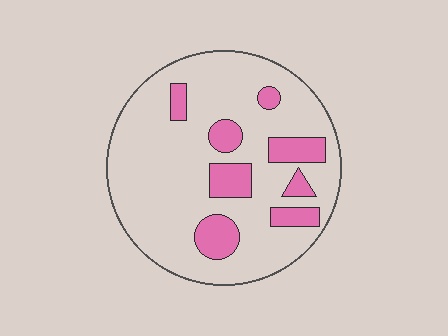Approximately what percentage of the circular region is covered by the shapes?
Approximately 20%.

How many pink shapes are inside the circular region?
8.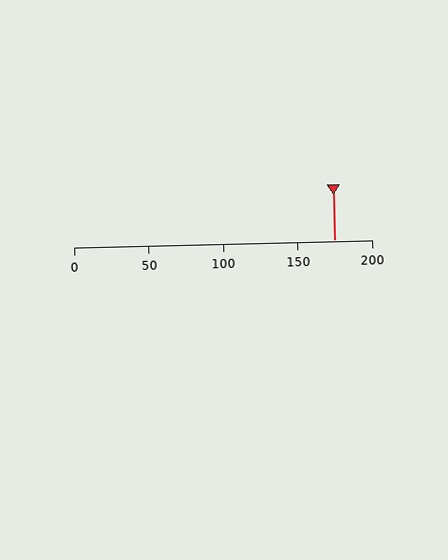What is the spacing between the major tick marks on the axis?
The major ticks are spaced 50 apart.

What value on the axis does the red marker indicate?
The marker indicates approximately 175.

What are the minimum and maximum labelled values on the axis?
The axis runs from 0 to 200.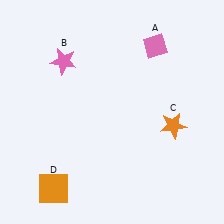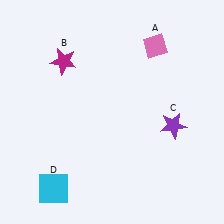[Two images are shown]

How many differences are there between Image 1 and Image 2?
There are 3 differences between the two images.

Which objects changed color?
B changed from pink to magenta. C changed from orange to purple. D changed from orange to cyan.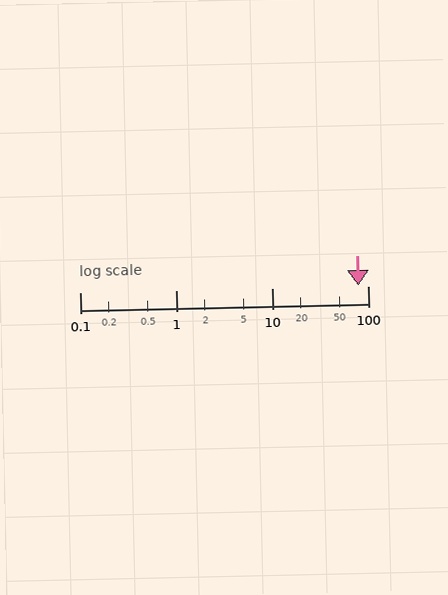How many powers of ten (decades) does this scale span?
The scale spans 3 decades, from 0.1 to 100.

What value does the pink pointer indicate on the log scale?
The pointer indicates approximately 79.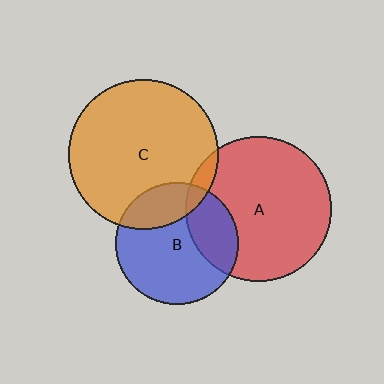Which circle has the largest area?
Circle C (orange).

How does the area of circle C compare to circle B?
Approximately 1.5 times.